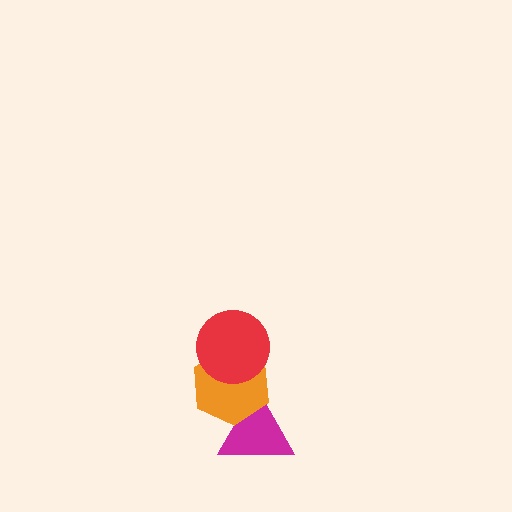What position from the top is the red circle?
The red circle is 1st from the top.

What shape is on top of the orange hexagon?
The red circle is on top of the orange hexagon.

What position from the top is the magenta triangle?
The magenta triangle is 3rd from the top.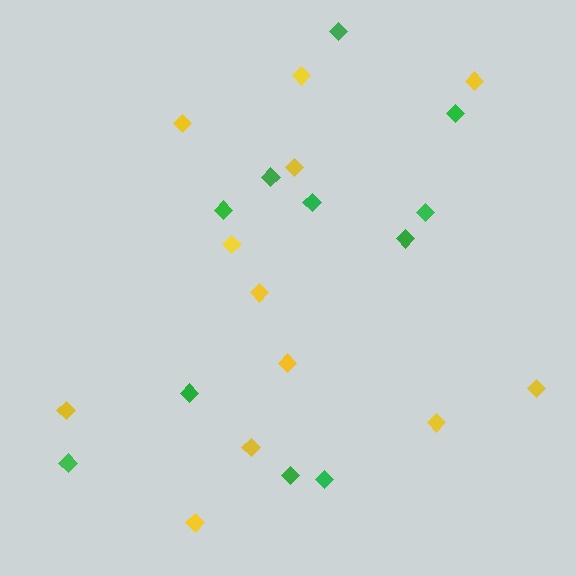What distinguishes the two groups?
There are 2 groups: one group of green diamonds (11) and one group of yellow diamonds (12).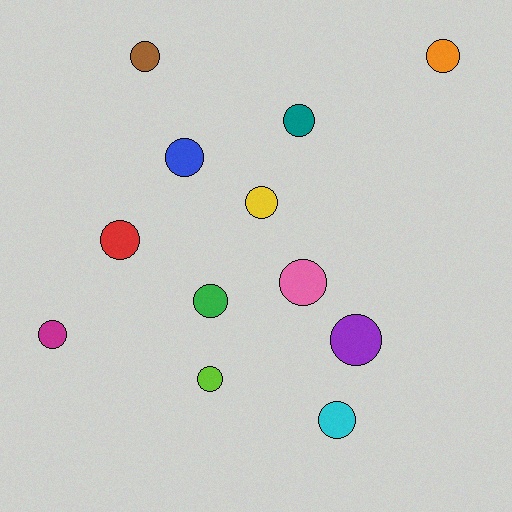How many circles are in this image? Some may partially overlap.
There are 12 circles.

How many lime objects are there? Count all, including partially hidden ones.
There is 1 lime object.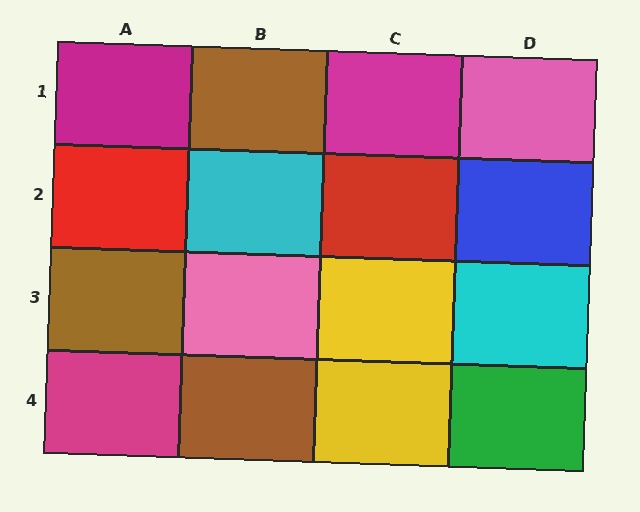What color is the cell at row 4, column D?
Green.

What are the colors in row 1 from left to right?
Magenta, brown, magenta, pink.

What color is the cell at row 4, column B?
Brown.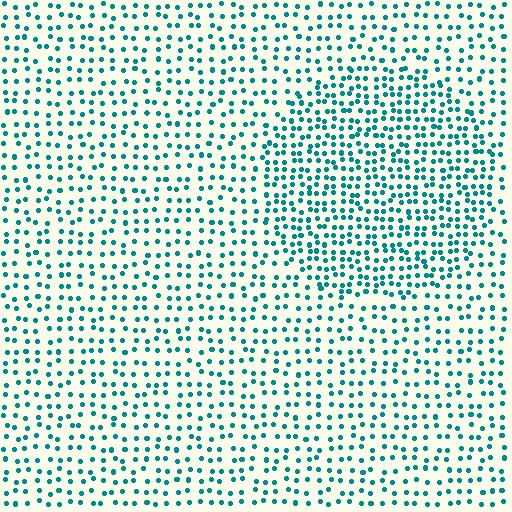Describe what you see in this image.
The image contains small teal elements arranged at two different densities. A circle-shaped region is visible where the elements are more densely packed than the surrounding area.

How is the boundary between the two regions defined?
The boundary is defined by a change in element density (approximately 1.7x ratio). All elements are the same color, size, and shape.